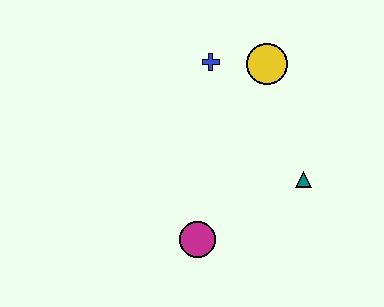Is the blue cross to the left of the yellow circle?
Yes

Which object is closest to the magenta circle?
The teal triangle is closest to the magenta circle.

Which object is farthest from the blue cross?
The magenta circle is farthest from the blue cross.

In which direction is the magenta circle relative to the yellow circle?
The magenta circle is below the yellow circle.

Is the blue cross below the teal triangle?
No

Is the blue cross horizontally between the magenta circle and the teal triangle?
Yes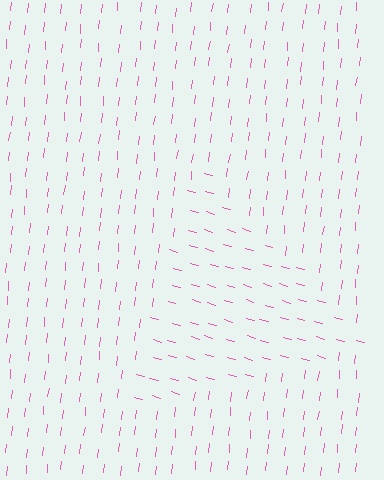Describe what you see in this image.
The image is filled with small pink line segments. A triangle region in the image has lines oriented differently from the surrounding lines, creating a visible texture boundary.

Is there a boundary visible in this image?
Yes, there is a texture boundary formed by a change in line orientation.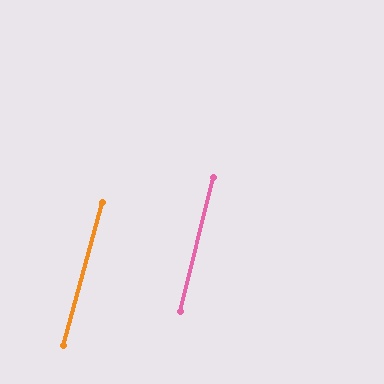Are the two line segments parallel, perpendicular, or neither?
Parallel — their directions differ by only 1.6°.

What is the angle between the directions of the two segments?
Approximately 2 degrees.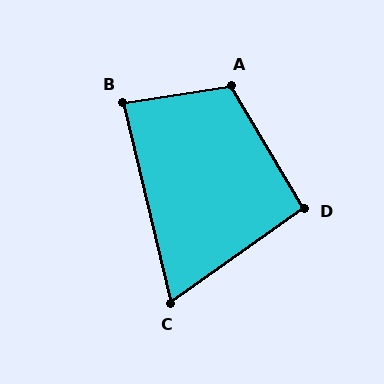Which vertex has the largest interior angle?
A, at approximately 112 degrees.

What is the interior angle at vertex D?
Approximately 95 degrees (approximately right).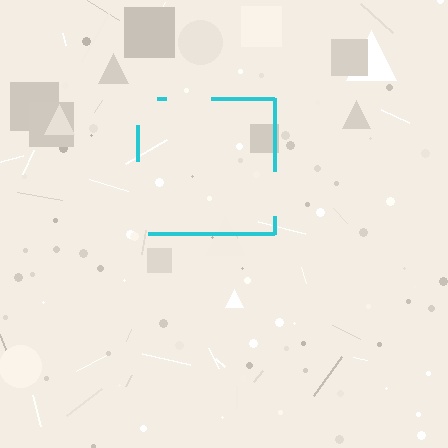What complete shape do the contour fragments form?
The contour fragments form a square.